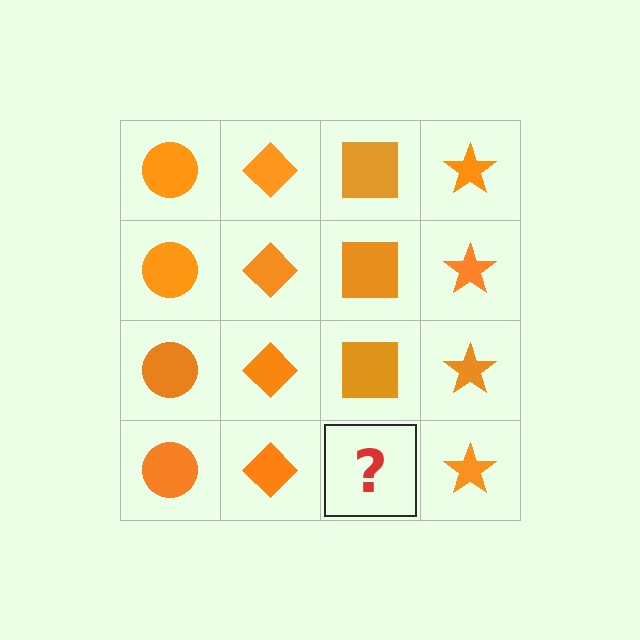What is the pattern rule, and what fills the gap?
The rule is that each column has a consistent shape. The gap should be filled with an orange square.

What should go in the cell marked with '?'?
The missing cell should contain an orange square.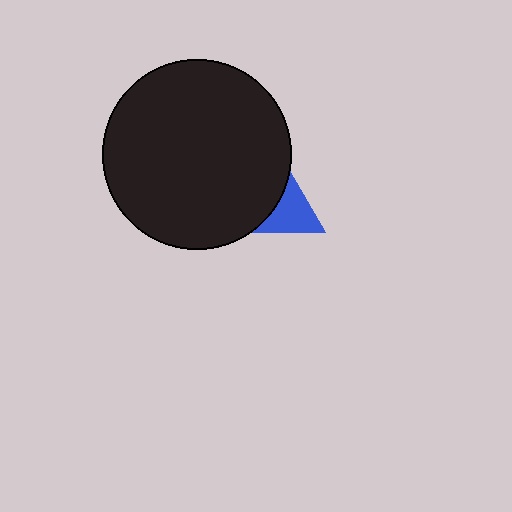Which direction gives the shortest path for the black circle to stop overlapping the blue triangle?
Moving left gives the shortest separation.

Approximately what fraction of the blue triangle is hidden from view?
Roughly 61% of the blue triangle is hidden behind the black circle.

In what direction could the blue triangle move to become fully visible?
The blue triangle could move right. That would shift it out from behind the black circle entirely.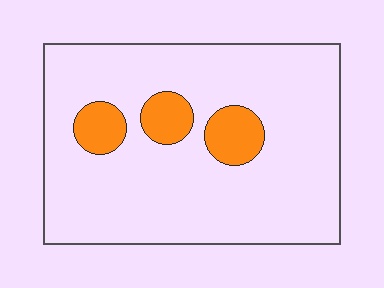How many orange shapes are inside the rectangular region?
3.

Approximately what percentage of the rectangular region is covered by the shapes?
Approximately 10%.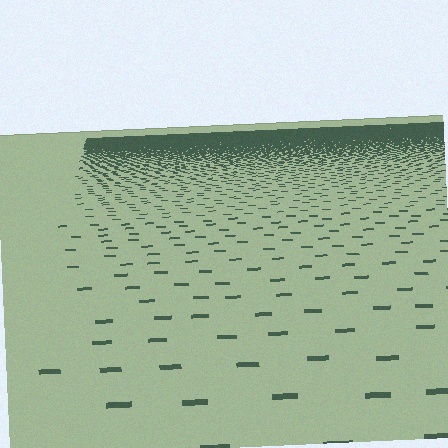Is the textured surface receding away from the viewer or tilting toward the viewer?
The surface is receding away from the viewer. Texture elements get smaller and denser toward the top.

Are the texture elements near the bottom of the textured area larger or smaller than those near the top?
Larger. Near the bottom, elements are closer to the viewer and appear at a bigger on-screen size.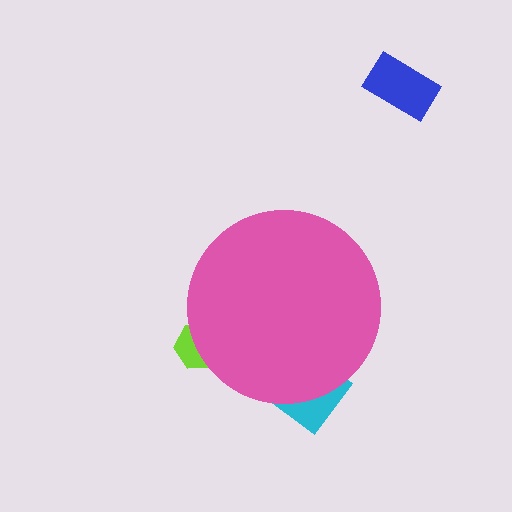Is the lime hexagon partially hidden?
Yes, the lime hexagon is partially hidden behind the pink circle.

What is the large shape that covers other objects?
A pink circle.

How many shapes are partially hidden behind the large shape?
2 shapes are partially hidden.